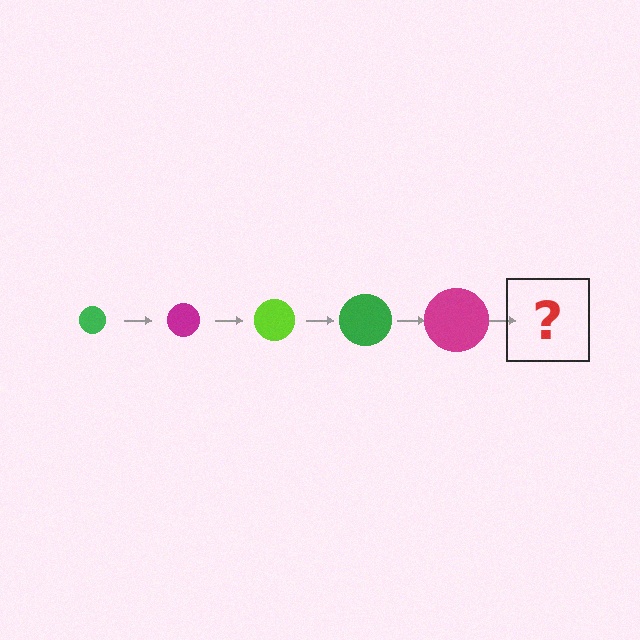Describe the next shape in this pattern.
It should be a lime circle, larger than the previous one.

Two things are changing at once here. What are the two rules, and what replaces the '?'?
The two rules are that the circle grows larger each step and the color cycles through green, magenta, and lime. The '?' should be a lime circle, larger than the previous one.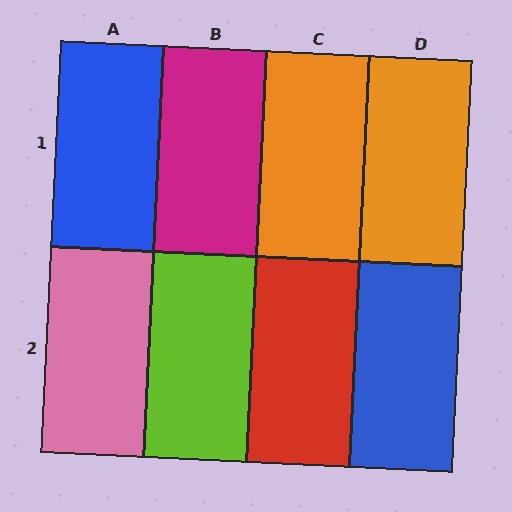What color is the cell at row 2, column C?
Red.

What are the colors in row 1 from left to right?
Blue, magenta, orange, orange.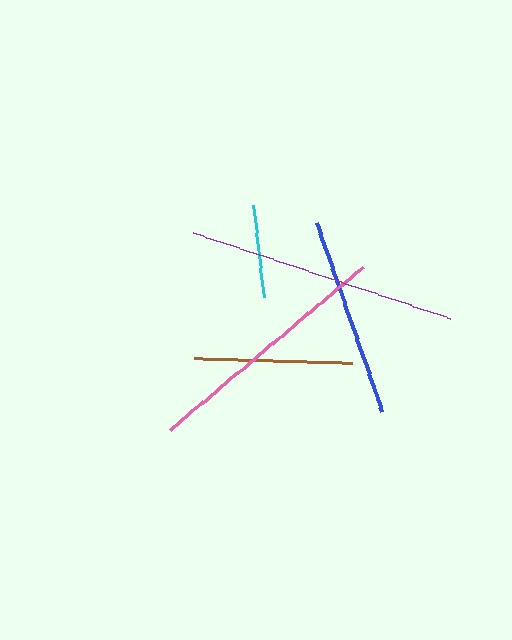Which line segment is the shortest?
The cyan line is the shortest at approximately 93 pixels.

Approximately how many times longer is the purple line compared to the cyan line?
The purple line is approximately 2.9 times the length of the cyan line.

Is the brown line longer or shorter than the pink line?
The pink line is longer than the brown line.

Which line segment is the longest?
The purple line is the longest at approximately 271 pixels.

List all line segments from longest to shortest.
From longest to shortest: purple, pink, blue, brown, cyan.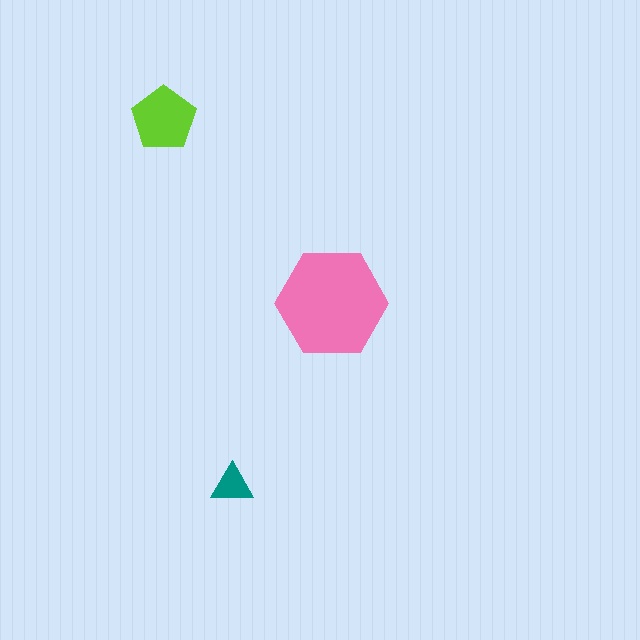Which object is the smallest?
The teal triangle.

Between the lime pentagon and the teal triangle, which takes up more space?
The lime pentagon.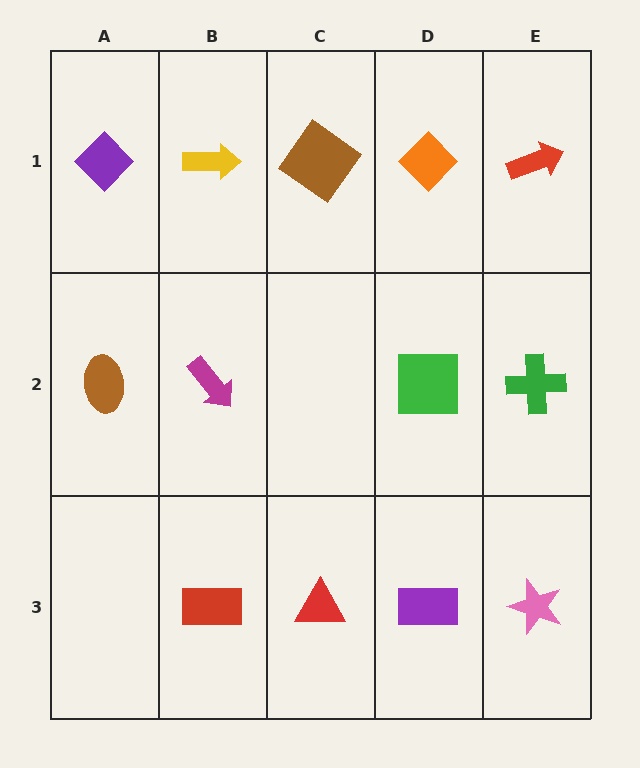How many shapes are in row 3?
4 shapes.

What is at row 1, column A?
A purple diamond.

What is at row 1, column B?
A yellow arrow.